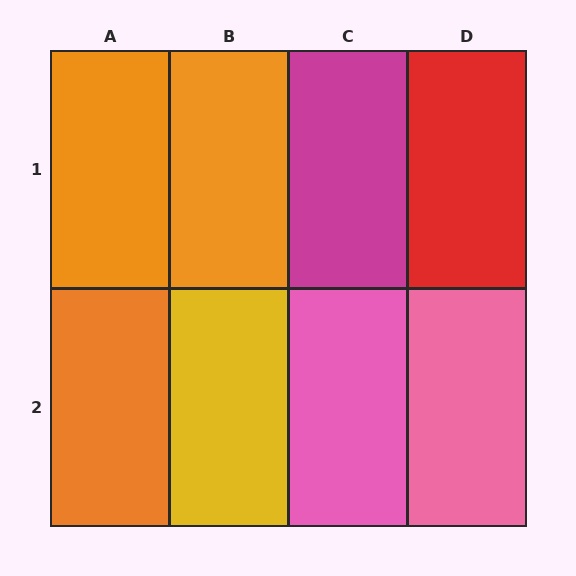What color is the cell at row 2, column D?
Pink.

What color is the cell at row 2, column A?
Orange.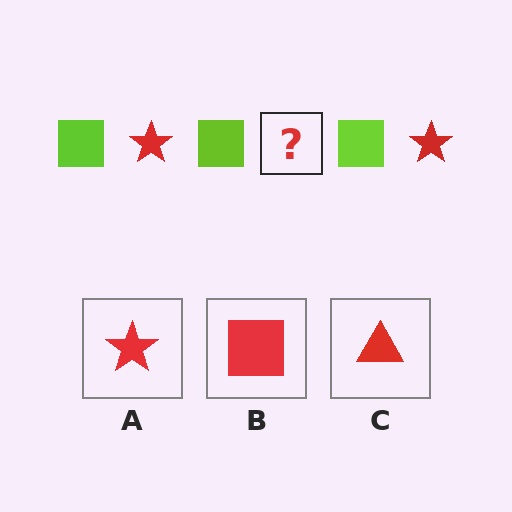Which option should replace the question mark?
Option A.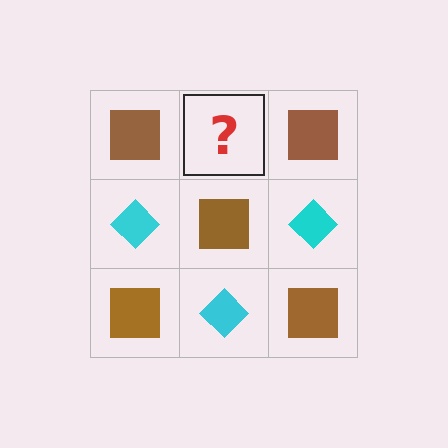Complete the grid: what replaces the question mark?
The question mark should be replaced with a cyan diamond.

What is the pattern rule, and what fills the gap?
The rule is that it alternates brown square and cyan diamond in a checkerboard pattern. The gap should be filled with a cyan diamond.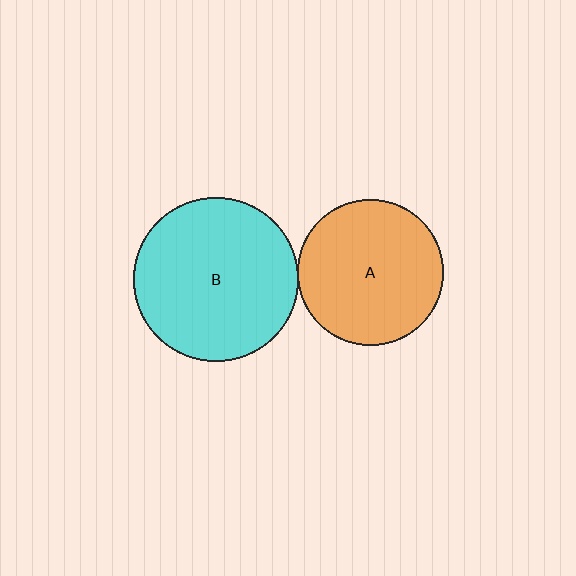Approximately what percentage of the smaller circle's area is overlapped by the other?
Approximately 5%.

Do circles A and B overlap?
Yes.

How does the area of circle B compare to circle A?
Approximately 1.3 times.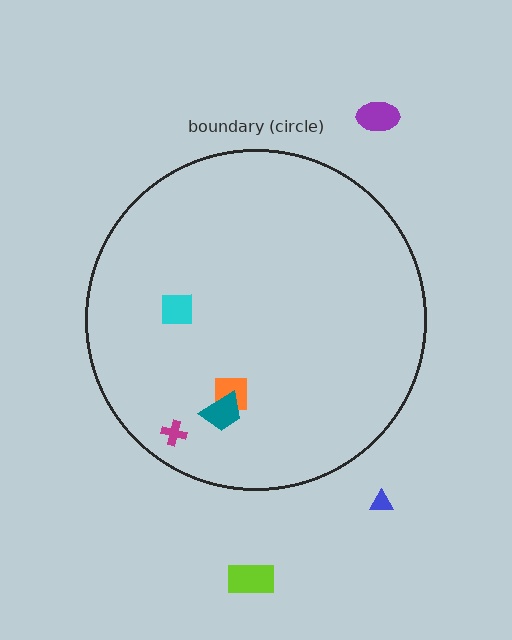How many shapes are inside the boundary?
4 inside, 3 outside.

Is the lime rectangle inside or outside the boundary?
Outside.